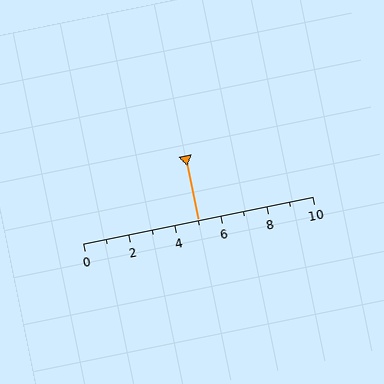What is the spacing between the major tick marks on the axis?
The major ticks are spaced 2 apart.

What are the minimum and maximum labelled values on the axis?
The axis runs from 0 to 10.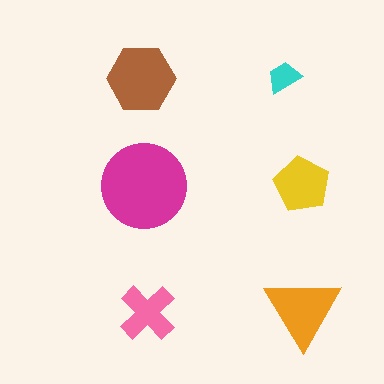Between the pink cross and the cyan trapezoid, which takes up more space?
The pink cross.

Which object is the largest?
The magenta circle.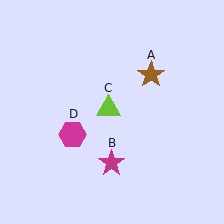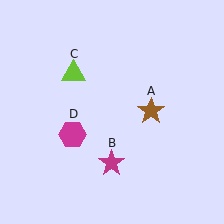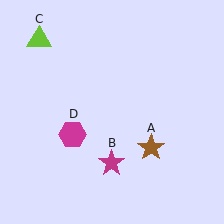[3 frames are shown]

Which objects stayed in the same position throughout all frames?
Magenta star (object B) and magenta hexagon (object D) remained stationary.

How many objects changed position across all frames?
2 objects changed position: brown star (object A), lime triangle (object C).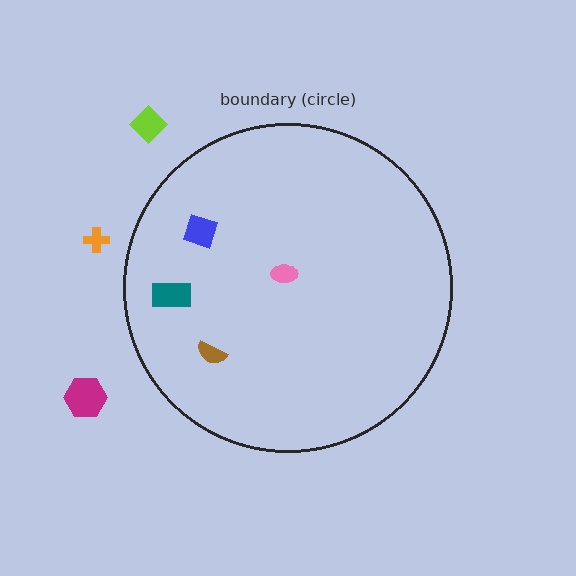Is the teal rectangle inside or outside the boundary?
Inside.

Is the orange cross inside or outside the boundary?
Outside.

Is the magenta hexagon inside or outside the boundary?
Outside.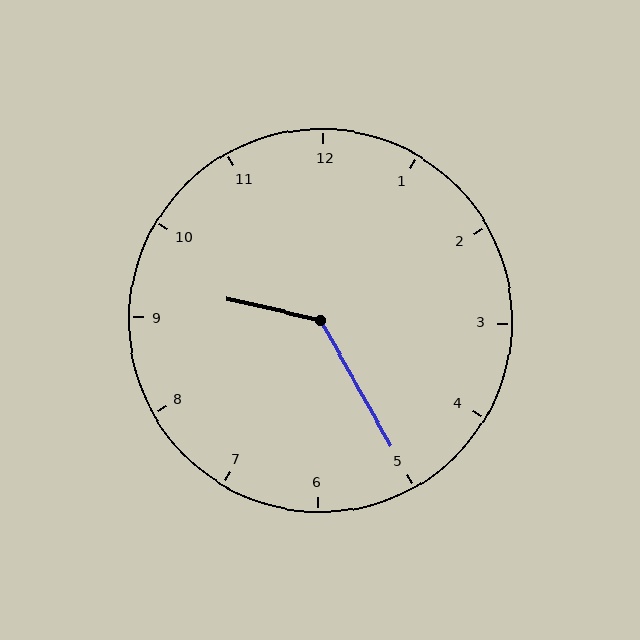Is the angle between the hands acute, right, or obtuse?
It is obtuse.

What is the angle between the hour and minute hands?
Approximately 132 degrees.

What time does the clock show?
9:25.